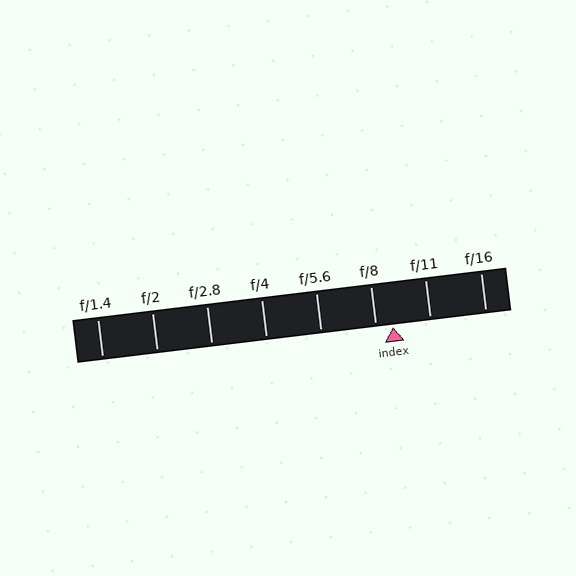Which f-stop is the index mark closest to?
The index mark is closest to f/8.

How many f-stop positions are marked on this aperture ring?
There are 8 f-stop positions marked.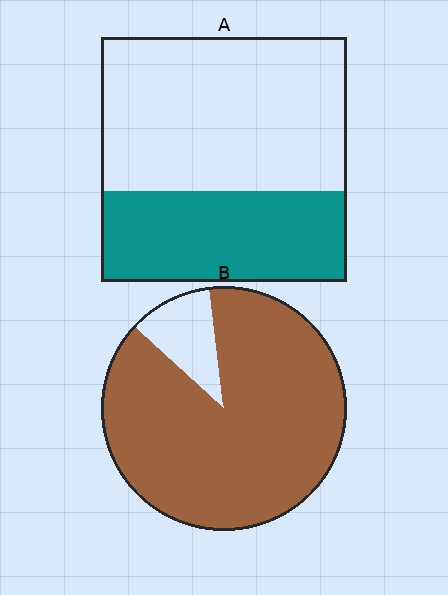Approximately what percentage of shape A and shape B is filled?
A is approximately 35% and B is approximately 90%.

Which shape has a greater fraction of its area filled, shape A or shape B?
Shape B.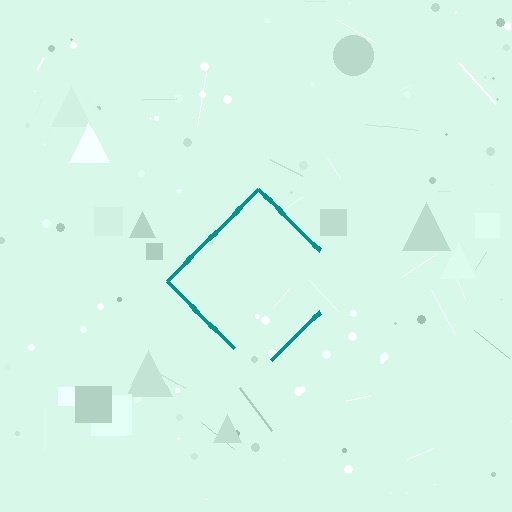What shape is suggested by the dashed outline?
The dashed outline suggests a diamond.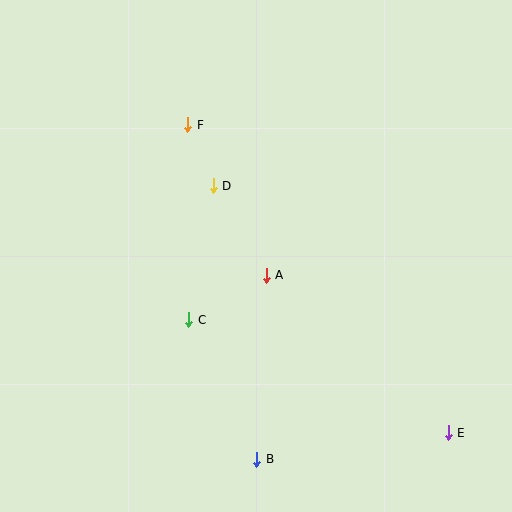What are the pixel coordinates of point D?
Point D is at (213, 186).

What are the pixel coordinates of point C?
Point C is at (189, 320).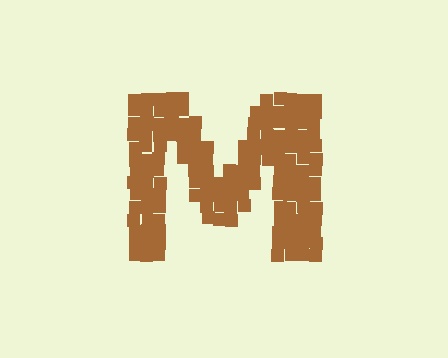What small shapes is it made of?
It is made of small squares.